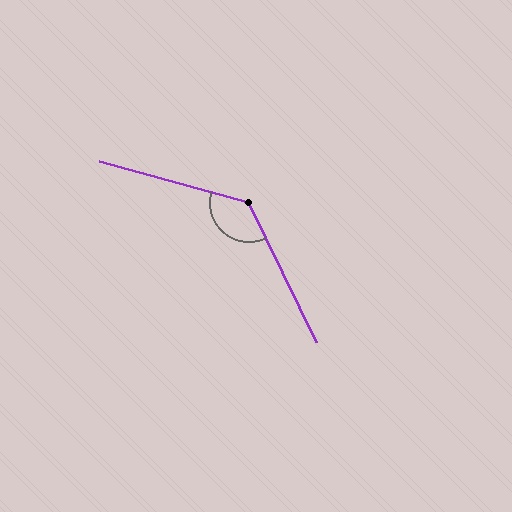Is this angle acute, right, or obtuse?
It is obtuse.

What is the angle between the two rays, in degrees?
Approximately 131 degrees.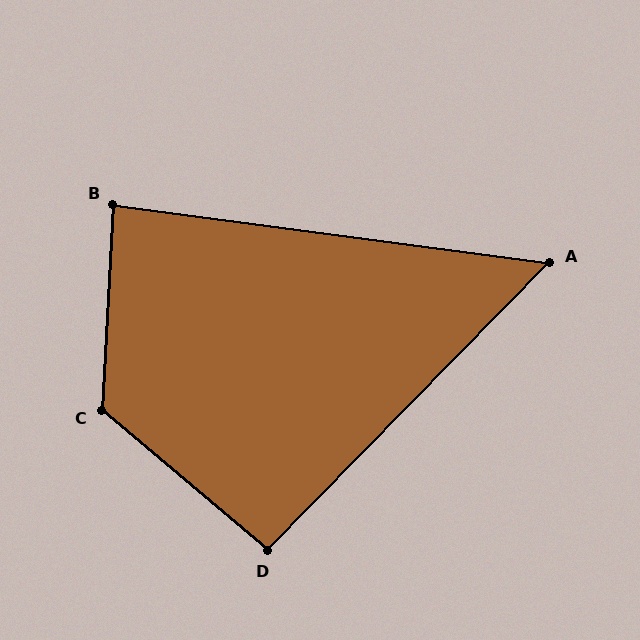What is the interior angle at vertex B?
Approximately 86 degrees (approximately right).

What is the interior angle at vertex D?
Approximately 94 degrees (approximately right).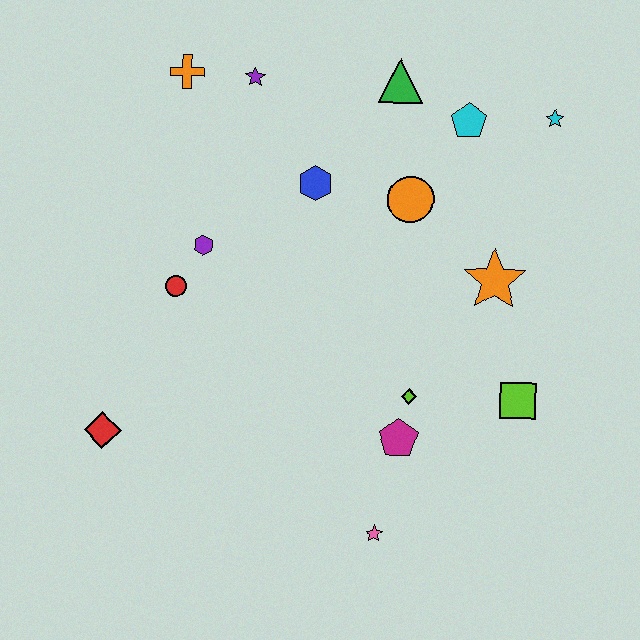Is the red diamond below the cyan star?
Yes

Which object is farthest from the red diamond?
The cyan star is farthest from the red diamond.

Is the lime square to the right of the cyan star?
No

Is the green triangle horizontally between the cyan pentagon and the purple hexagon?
Yes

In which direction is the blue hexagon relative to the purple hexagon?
The blue hexagon is to the right of the purple hexagon.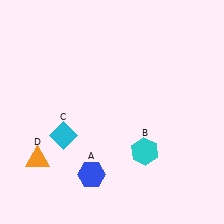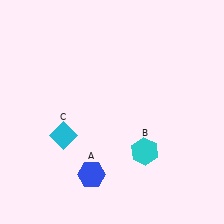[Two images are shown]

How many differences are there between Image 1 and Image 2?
There is 1 difference between the two images.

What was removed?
The orange triangle (D) was removed in Image 2.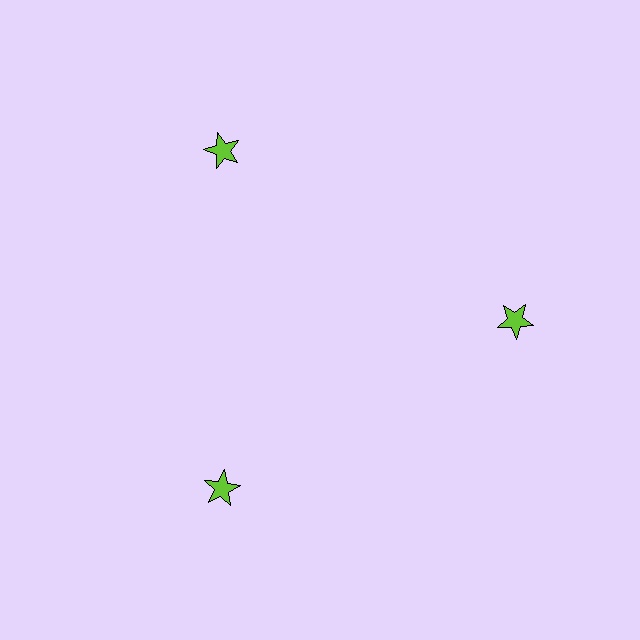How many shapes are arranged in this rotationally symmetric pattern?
There are 3 shapes, arranged in 3 groups of 1.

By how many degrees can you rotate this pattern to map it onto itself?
The pattern maps onto itself every 120 degrees of rotation.